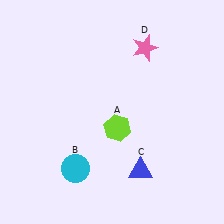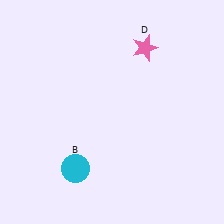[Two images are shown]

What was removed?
The blue triangle (C), the lime hexagon (A) were removed in Image 2.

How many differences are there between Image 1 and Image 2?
There are 2 differences between the two images.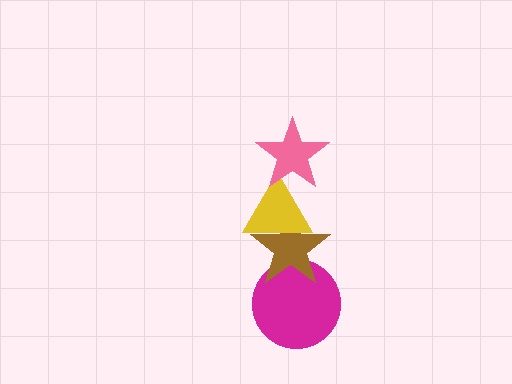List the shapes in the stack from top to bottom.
From top to bottom: the pink star, the yellow triangle, the brown star, the magenta circle.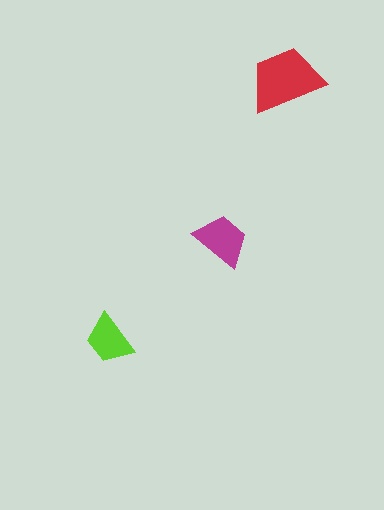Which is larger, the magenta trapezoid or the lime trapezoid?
The magenta one.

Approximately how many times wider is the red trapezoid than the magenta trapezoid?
About 1.5 times wider.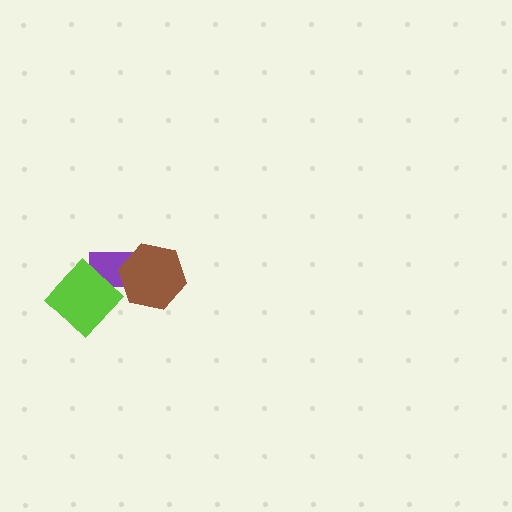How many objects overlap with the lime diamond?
1 object overlaps with the lime diamond.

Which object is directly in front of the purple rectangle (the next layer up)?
The lime diamond is directly in front of the purple rectangle.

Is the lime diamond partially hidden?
No, no other shape covers it.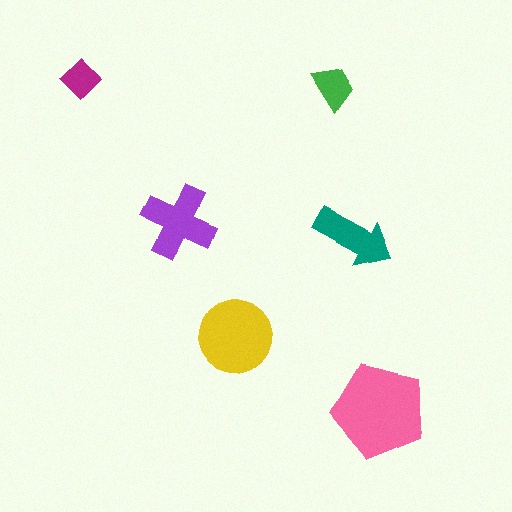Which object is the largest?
The pink pentagon.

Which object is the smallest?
The magenta diamond.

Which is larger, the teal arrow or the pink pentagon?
The pink pentagon.